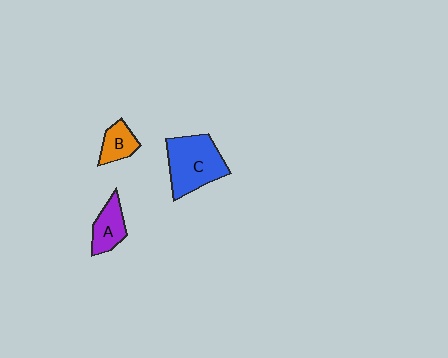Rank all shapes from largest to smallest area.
From largest to smallest: C (blue), A (purple), B (orange).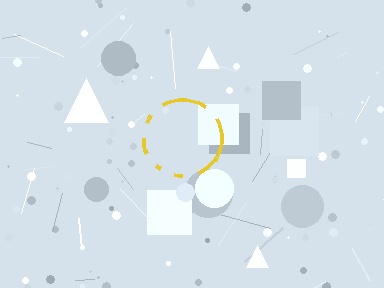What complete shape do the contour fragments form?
The contour fragments form a circle.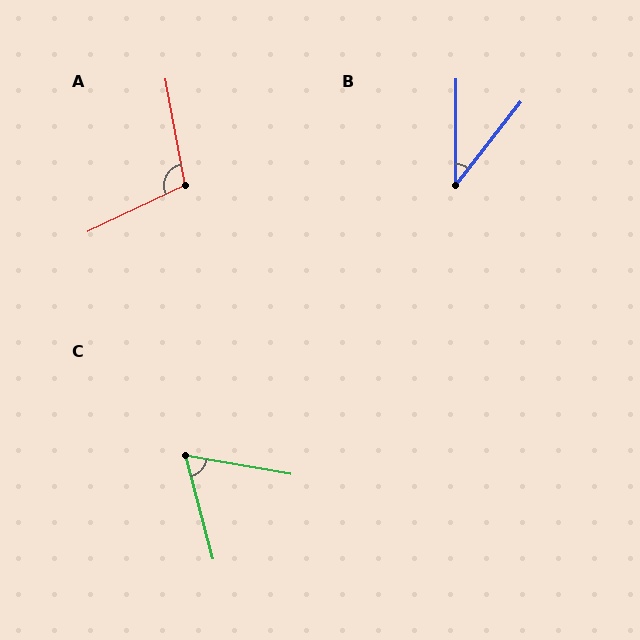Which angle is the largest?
A, at approximately 105 degrees.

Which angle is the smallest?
B, at approximately 38 degrees.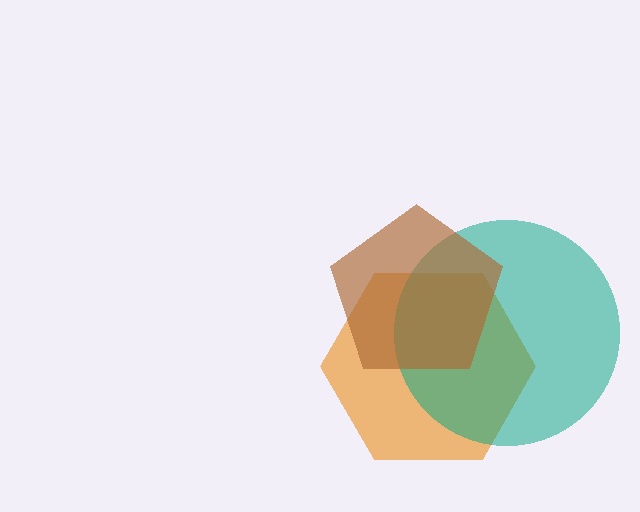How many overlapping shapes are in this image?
There are 3 overlapping shapes in the image.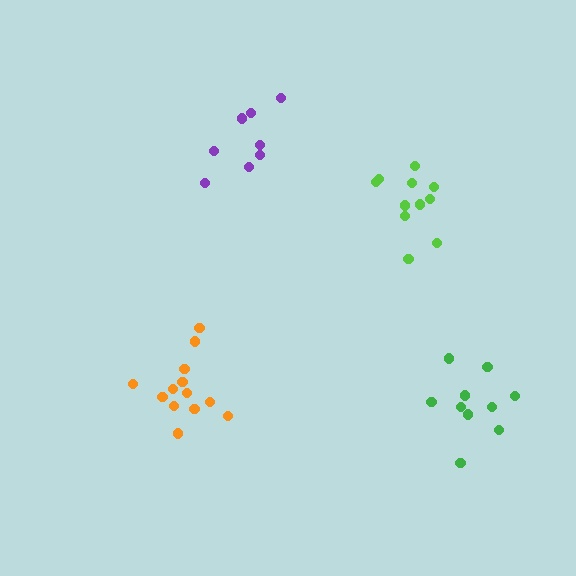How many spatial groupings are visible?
There are 4 spatial groupings.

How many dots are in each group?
Group 1: 11 dots, Group 2: 10 dots, Group 3: 13 dots, Group 4: 8 dots (42 total).